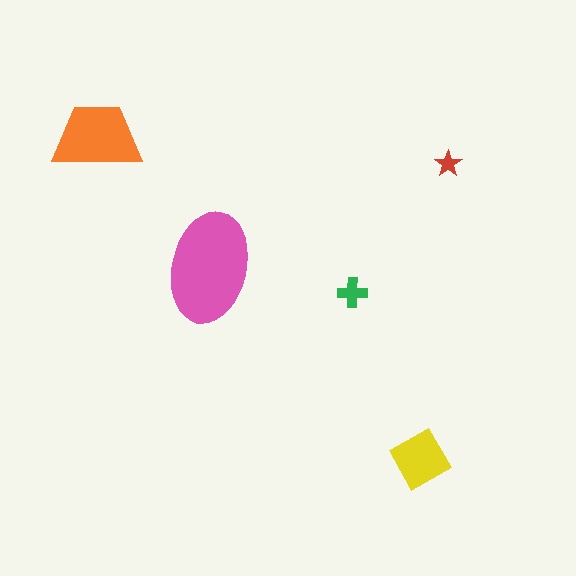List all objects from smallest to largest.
The red star, the green cross, the yellow diamond, the orange trapezoid, the pink ellipse.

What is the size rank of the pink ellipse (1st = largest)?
1st.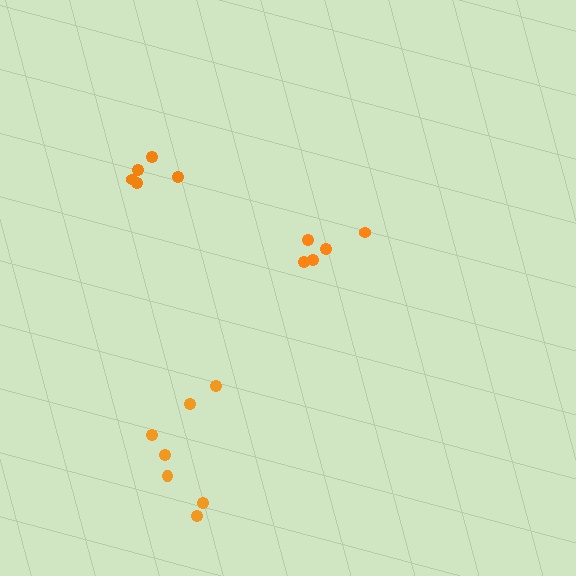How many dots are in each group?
Group 1: 7 dots, Group 2: 5 dots, Group 3: 5 dots (17 total).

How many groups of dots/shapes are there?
There are 3 groups.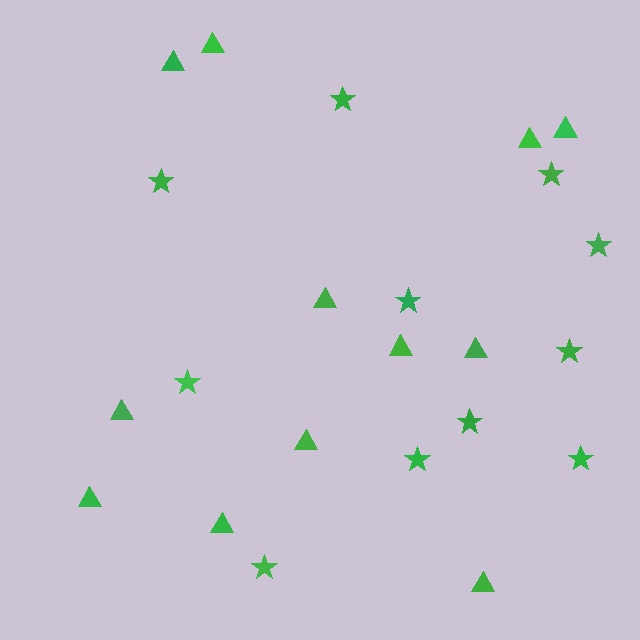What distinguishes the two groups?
There are 2 groups: one group of stars (11) and one group of triangles (12).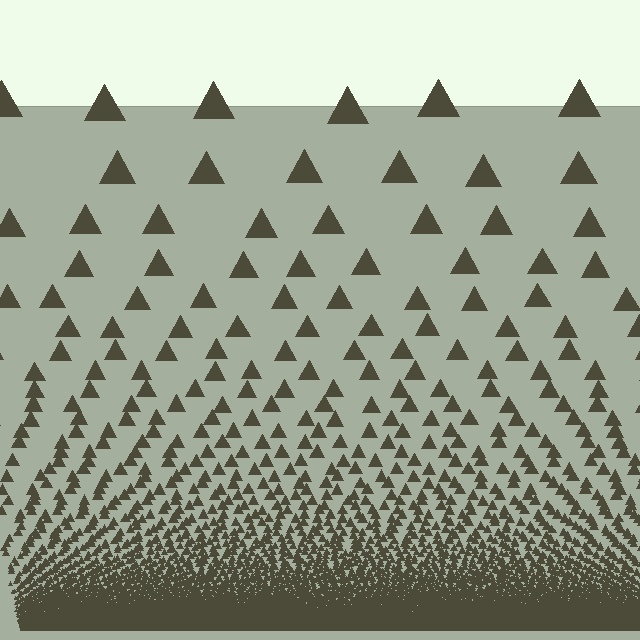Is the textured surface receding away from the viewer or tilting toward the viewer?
The surface appears to tilt toward the viewer. Texture elements get larger and sparser toward the top.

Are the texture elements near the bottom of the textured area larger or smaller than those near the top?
Smaller. The gradient is inverted — elements near the bottom are smaller and denser.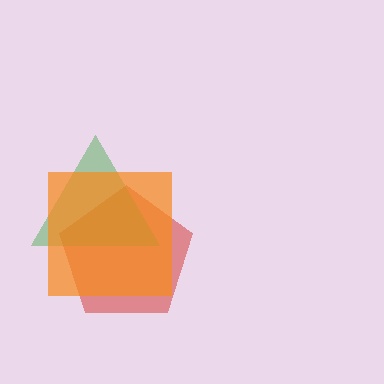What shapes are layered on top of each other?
The layered shapes are: a red pentagon, a green triangle, an orange square.